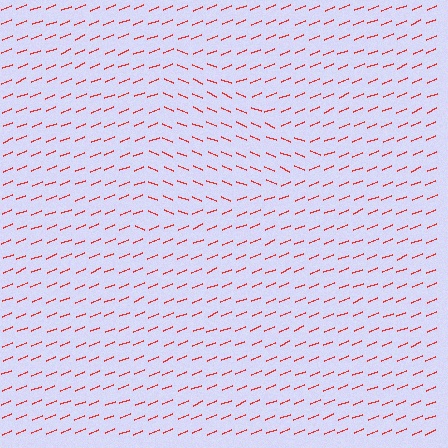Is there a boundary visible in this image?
Yes, there is a texture boundary formed by a change in line orientation.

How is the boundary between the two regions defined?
The boundary is defined purely by a change in line orientation (approximately 45 degrees difference). All lines are the same color and thickness.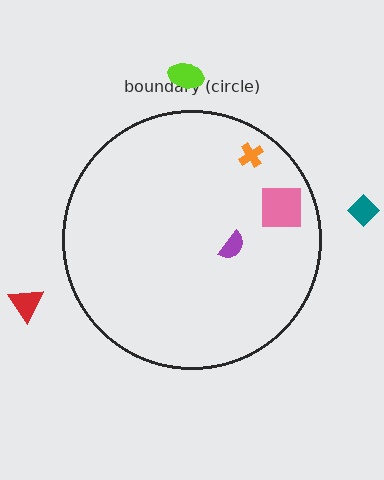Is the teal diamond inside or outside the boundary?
Outside.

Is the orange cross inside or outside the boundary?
Inside.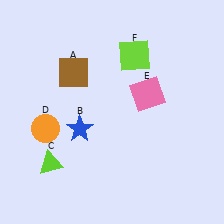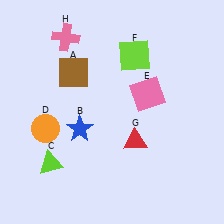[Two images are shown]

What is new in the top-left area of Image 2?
A pink cross (H) was added in the top-left area of Image 2.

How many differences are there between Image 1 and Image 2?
There are 2 differences between the two images.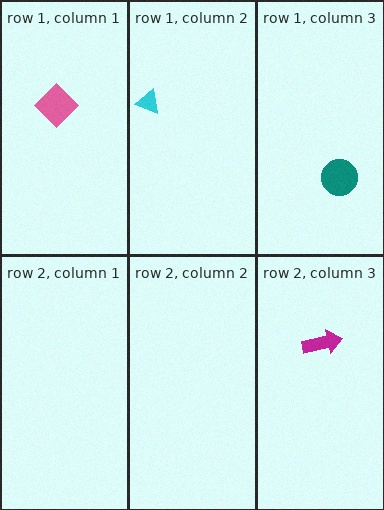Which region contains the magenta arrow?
The row 2, column 3 region.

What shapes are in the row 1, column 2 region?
The cyan triangle.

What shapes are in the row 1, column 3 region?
The teal circle.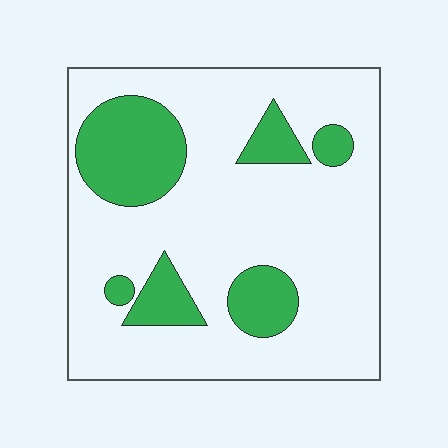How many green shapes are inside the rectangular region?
6.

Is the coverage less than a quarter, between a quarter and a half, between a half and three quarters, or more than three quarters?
Less than a quarter.